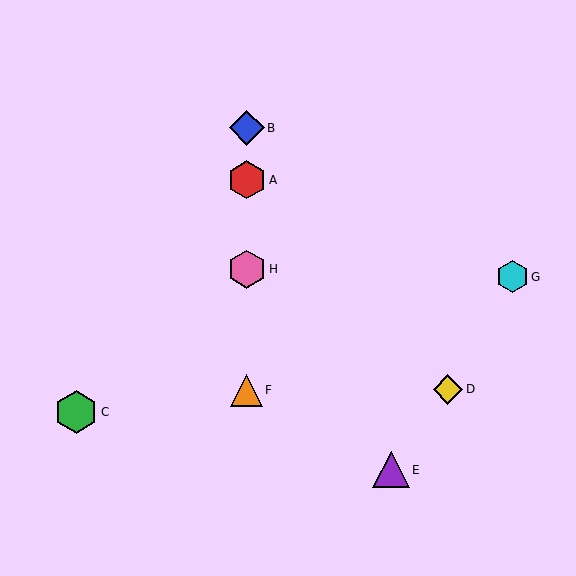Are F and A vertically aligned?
Yes, both are at x≈247.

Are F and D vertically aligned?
No, F is at x≈247 and D is at x≈448.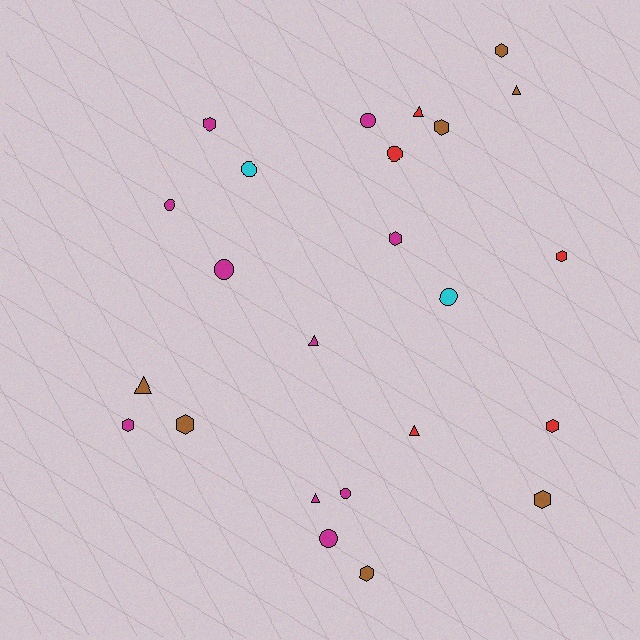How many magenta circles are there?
There are 5 magenta circles.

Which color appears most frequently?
Magenta, with 10 objects.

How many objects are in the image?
There are 24 objects.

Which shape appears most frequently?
Hexagon, with 10 objects.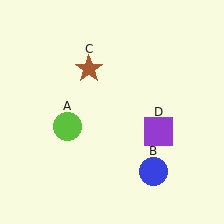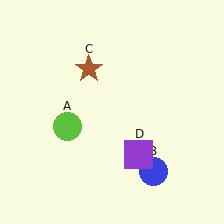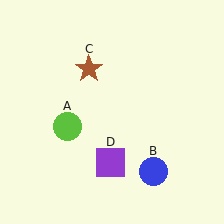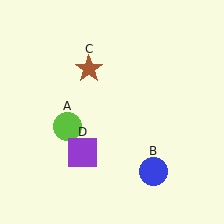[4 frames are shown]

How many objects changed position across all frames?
1 object changed position: purple square (object D).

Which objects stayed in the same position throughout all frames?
Lime circle (object A) and blue circle (object B) and brown star (object C) remained stationary.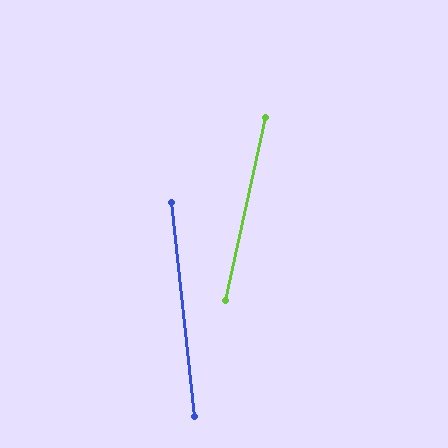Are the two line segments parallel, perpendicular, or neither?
Neither parallel nor perpendicular — they differ by about 18°.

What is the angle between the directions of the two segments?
Approximately 18 degrees.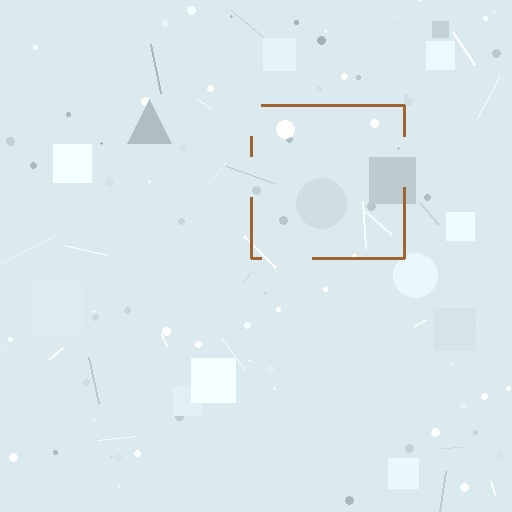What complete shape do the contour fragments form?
The contour fragments form a square.